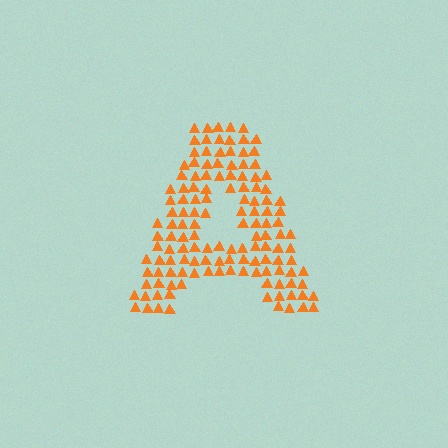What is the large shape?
The large shape is the letter A.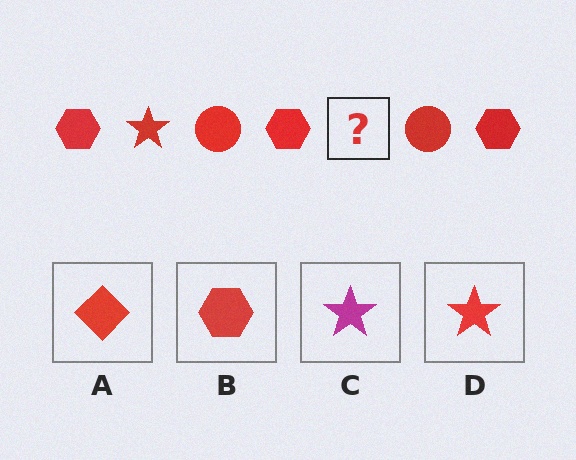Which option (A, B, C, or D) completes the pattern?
D.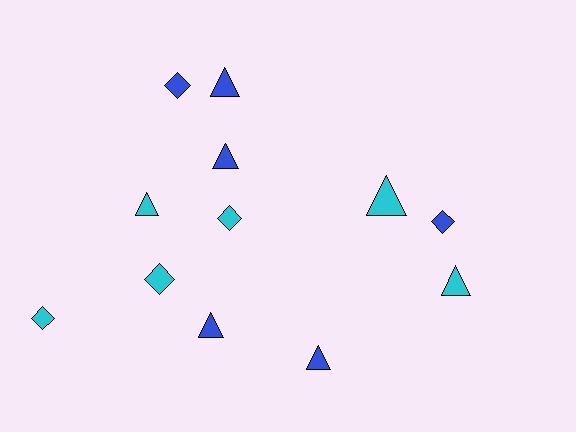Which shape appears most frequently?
Triangle, with 7 objects.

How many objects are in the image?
There are 12 objects.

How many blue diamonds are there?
There are 2 blue diamonds.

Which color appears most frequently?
Blue, with 6 objects.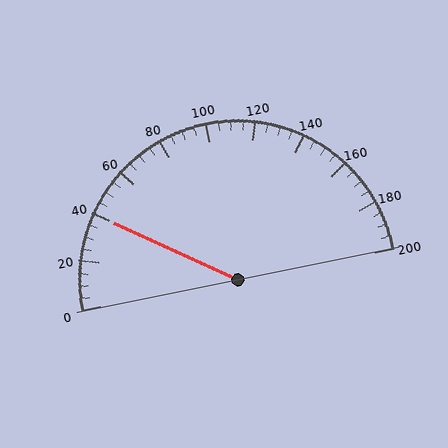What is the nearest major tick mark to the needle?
The nearest major tick mark is 40.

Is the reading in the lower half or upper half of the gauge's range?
The reading is in the lower half of the range (0 to 200).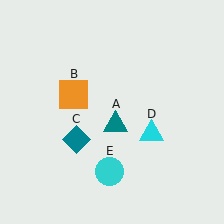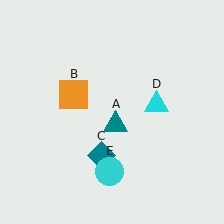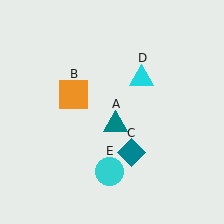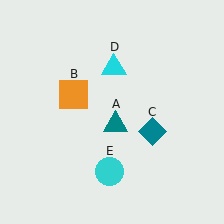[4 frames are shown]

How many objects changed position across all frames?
2 objects changed position: teal diamond (object C), cyan triangle (object D).